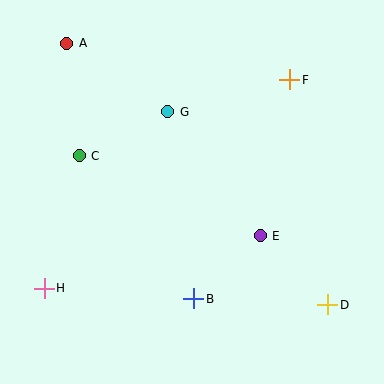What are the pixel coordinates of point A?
Point A is at (67, 43).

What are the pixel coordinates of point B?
Point B is at (194, 299).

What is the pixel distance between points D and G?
The distance between D and G is 251 pixels.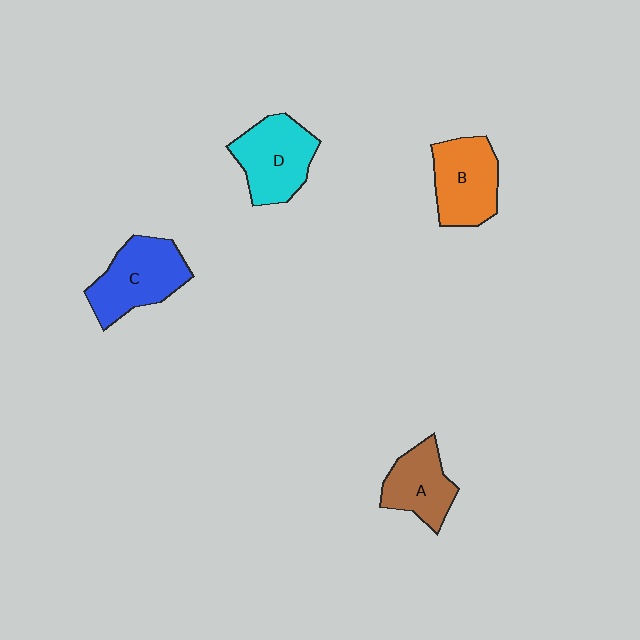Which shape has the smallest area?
Shape A (brown).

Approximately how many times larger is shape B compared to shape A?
Approximately 1.2 times.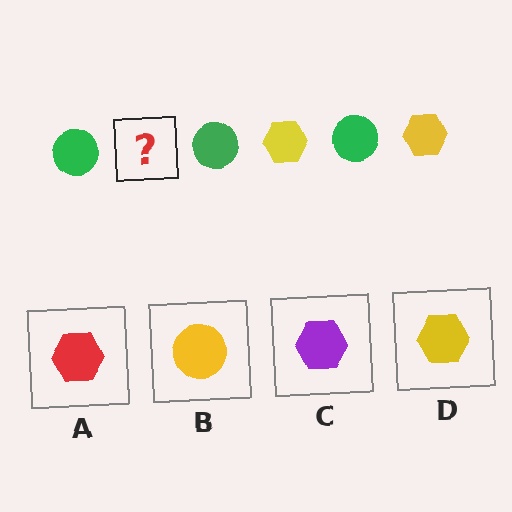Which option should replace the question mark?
Option D.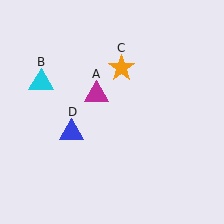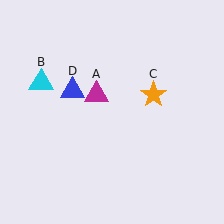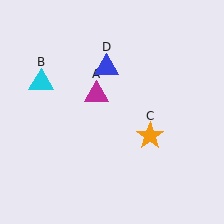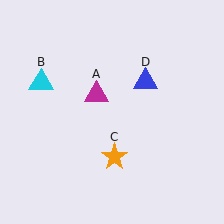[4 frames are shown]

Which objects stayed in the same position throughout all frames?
Magenta triangle (object A) and cyan triangle (object B) remained stationary.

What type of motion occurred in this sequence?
The orange star (object C), blue triangle (object D) rotated clockwise around the center of the scene.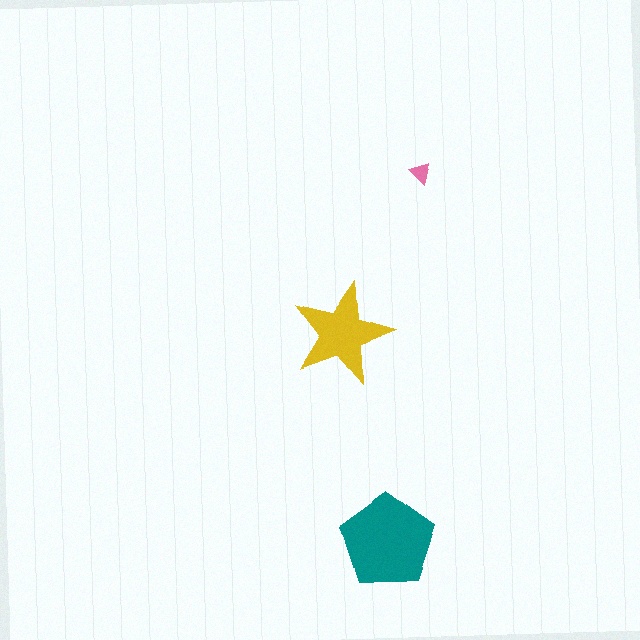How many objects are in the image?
There are 3 objects in the image.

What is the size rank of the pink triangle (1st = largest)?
3rd.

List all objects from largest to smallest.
The teal pentagon, the yellow star, the pink triangle.